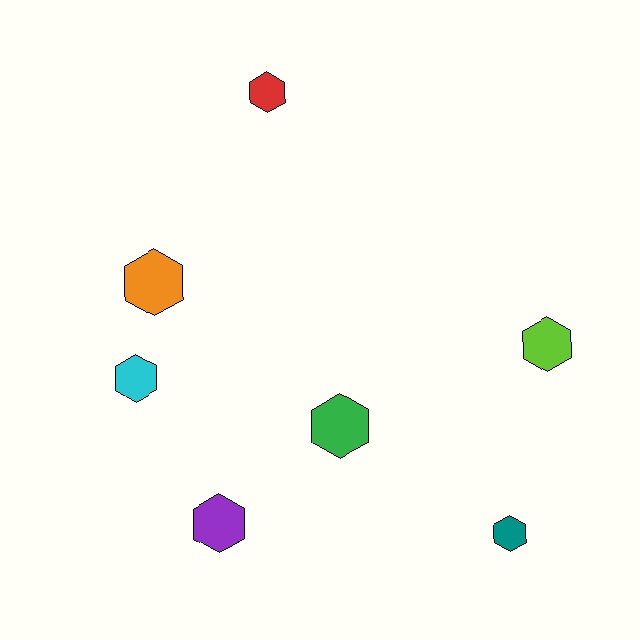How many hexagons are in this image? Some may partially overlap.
There are 7 hexagons.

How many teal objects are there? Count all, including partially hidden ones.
There is 1 teal object.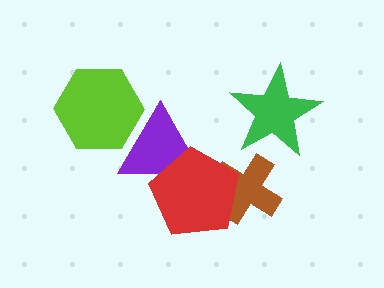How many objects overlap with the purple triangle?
2 objects overlap with the purple triangle.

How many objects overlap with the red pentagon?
2 objects overlap with the red pentagon.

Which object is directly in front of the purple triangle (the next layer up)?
The red pentagon is directly in front of the purple triangle.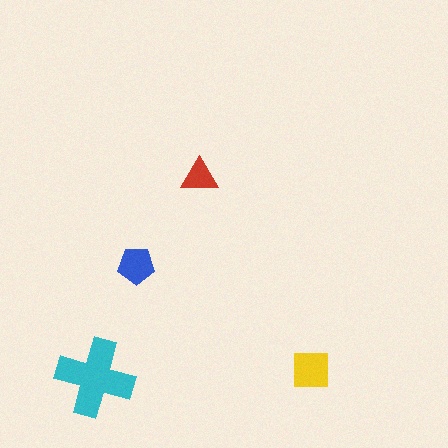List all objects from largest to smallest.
The cyan cross, the yellow square, the blue pentagon, the red triangle.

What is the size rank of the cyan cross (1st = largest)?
1st.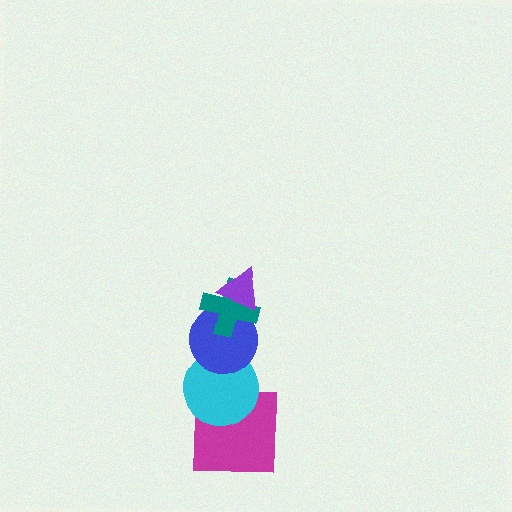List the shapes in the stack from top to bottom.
From top to bottom: the purple triangle, the teal cross, the blue circle, the cyan circle, the magenta square.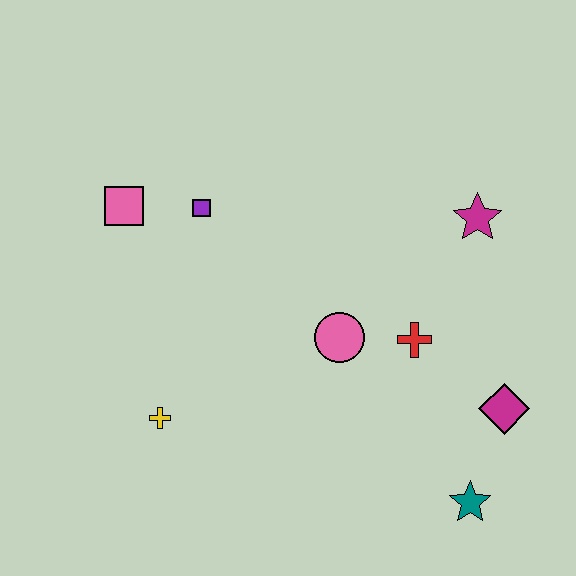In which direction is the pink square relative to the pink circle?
The pink square is to the left of the pink circle.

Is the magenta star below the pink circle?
No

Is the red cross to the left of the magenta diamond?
Yes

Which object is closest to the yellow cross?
The pink circle is closest to the yellow cross.